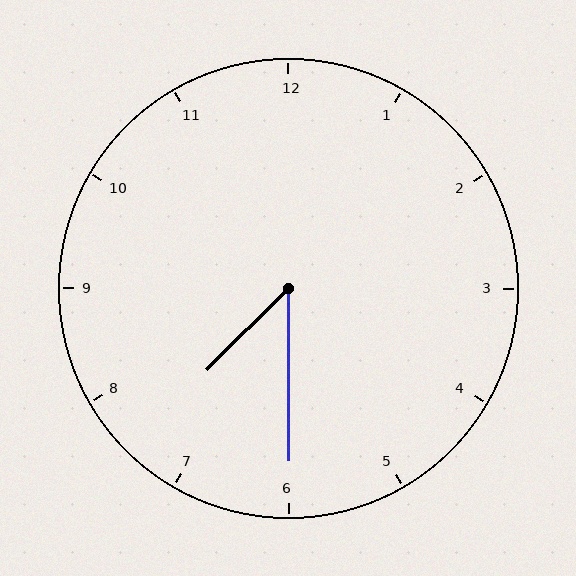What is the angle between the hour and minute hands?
Approximately 45 degrees.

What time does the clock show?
7:30.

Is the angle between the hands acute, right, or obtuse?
It is acute.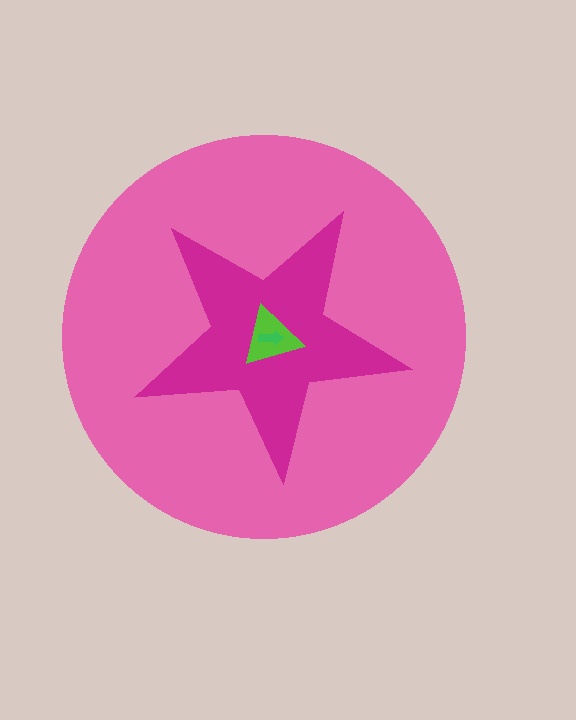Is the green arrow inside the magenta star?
Yes.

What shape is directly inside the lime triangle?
The green arrow.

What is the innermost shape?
The green arrow.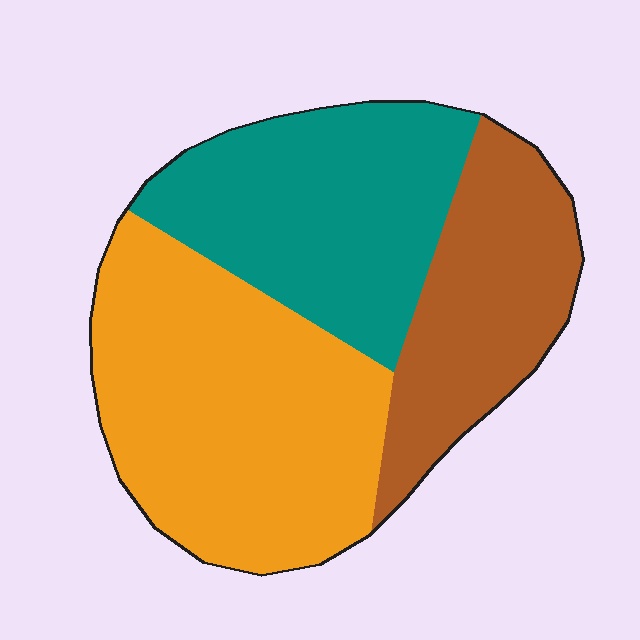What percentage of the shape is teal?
Teal takes up between a quarter and a half of the shape.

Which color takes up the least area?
Brown, at roughly 25%.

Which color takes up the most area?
Orange, at roughly 45%.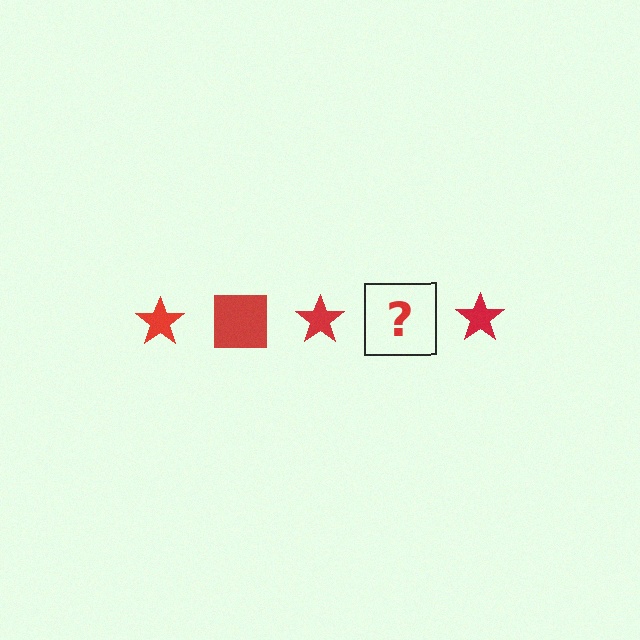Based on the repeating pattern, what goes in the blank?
The blank should be a red square.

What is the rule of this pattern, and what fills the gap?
The rule is that the pattern cycles through star, square shapes in red. The gap should be filled with a red square.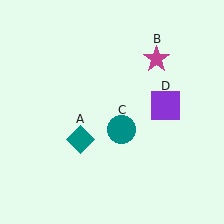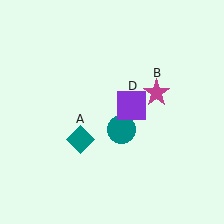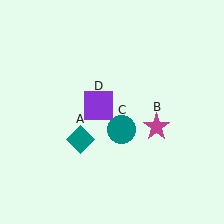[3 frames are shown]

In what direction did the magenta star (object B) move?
The magenta star (object B) moved down.